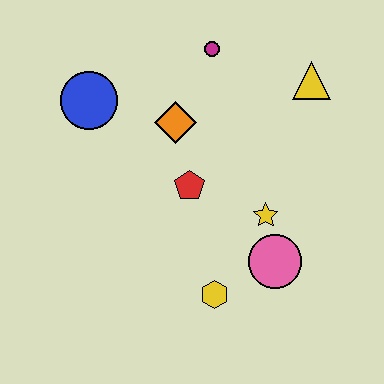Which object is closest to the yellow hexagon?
The pink circle is closest to the yellow hexagon.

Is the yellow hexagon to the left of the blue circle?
No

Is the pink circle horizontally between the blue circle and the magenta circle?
No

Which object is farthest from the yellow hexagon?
The magenta circle is farthest from the yellow hexagon.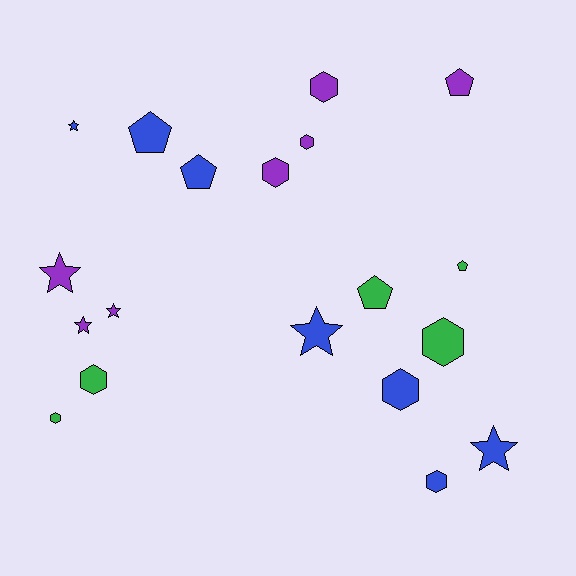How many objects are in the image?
There are 19 objects.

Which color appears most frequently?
Purple, with 7 objects.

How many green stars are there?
There are no green stars.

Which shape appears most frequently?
Hexagon, with 8 objects.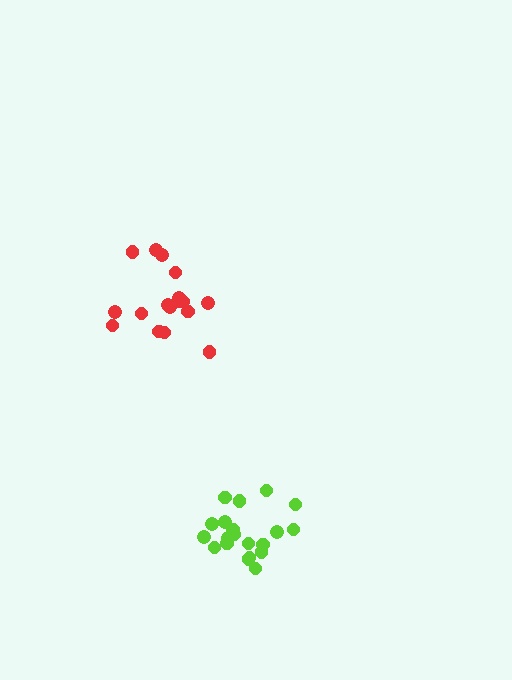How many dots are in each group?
Group 1: 18 dots, Group 2: 20 dots (38 total).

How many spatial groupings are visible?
There are 2 spatial groupings.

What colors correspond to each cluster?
The clusters are colored: red, lime.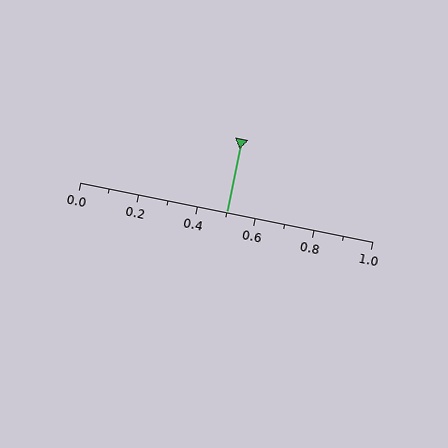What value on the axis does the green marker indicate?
The marker indicates approximately 0.5.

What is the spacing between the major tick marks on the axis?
The major ticks are spaced 0.2 apart.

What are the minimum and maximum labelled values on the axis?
The axis runs from 0.0 to 1.0.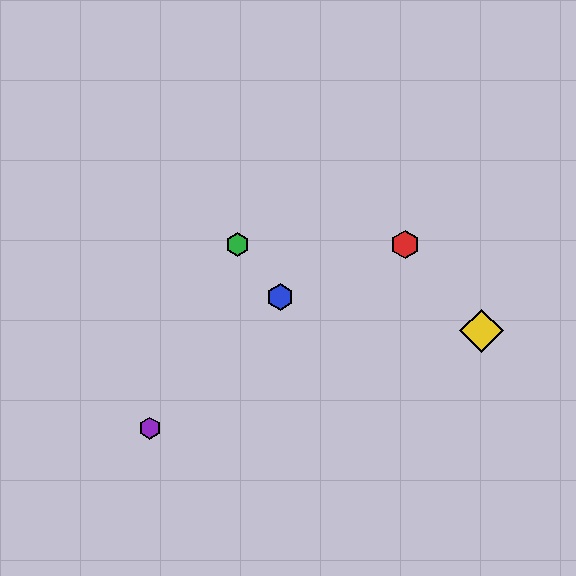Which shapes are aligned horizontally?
The red hexagon, the green hexagon are aligned horizontally.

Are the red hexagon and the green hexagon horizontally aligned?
Yes, both are at y≈244.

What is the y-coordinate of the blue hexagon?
The blue hexagon is at y≈297.